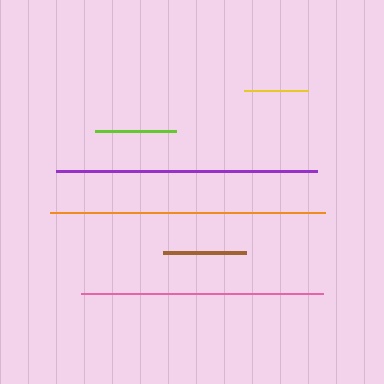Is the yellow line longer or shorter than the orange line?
The orange line is longer than the yellow line.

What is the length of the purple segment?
The purple segment is approximately 261 pixels long.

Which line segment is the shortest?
The yellow line is the shortest at approximately 64 pixels.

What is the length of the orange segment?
The orange segment is approximately 275 pixels long.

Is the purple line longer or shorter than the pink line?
The purple line is longer than the pink line.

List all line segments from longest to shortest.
From longest to shortest: orange, purple, pink, brown, lime, yellow.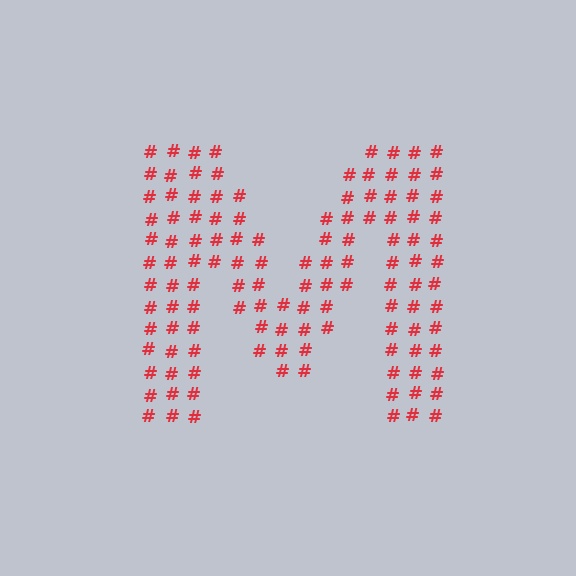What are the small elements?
The small elements are hash symbols.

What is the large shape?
The large shape is the letter M.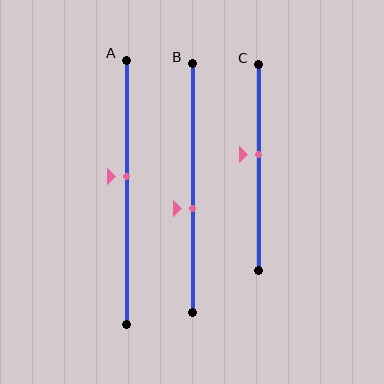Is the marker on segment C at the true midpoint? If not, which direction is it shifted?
No, the marker on segment C is shifted upward by about 6% of the segment length.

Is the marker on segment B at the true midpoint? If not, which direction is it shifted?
No, the marker on segment B is shifted downward by about 8% of the segment length.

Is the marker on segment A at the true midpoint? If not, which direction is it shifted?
No, the marker on segment A is shifted upward by about 6% of the segment length.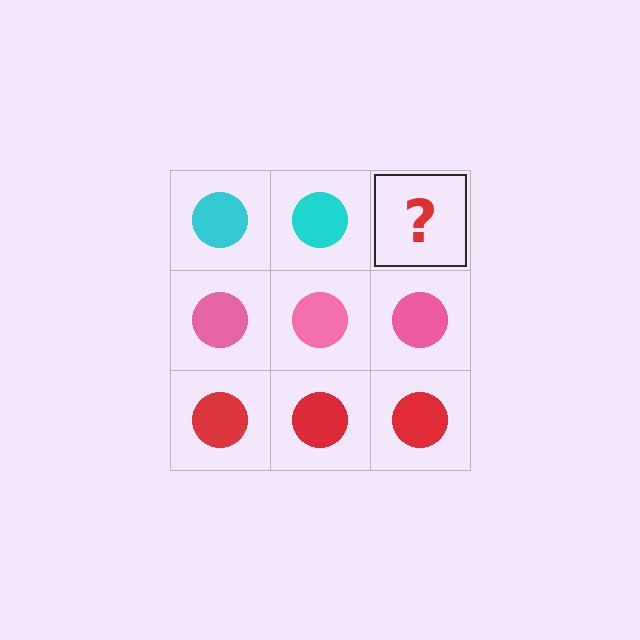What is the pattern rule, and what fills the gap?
The rule is that each row has a consistent color. The gap should be filled with a cyan circle.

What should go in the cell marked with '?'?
The missing cell should contain a cyan circle.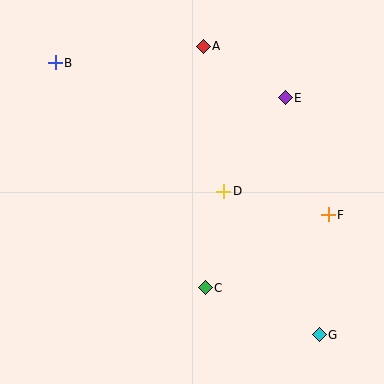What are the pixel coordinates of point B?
Point B is at (55, 63).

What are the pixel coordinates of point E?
Point E is at (285, 98).